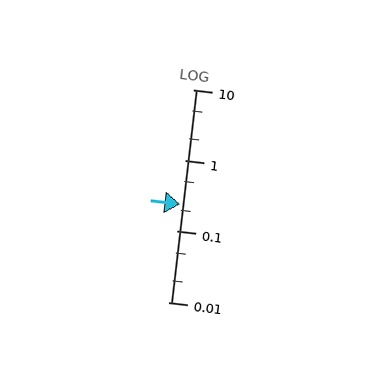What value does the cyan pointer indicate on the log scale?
The pointer indicates approximately 0.24.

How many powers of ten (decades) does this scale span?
The scale spans 3 decades, from 0.01 to 10.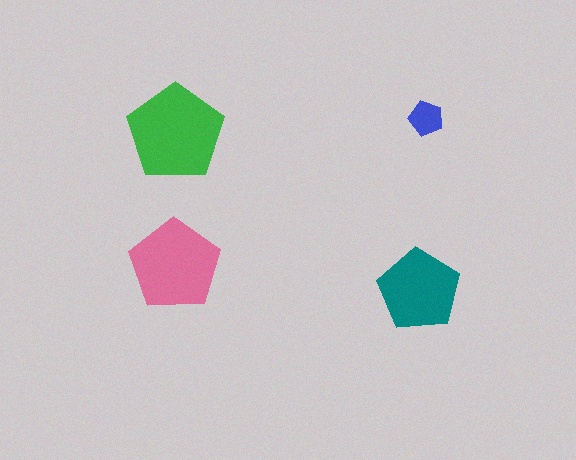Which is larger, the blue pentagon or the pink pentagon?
The pink one.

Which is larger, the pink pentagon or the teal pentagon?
The pink one.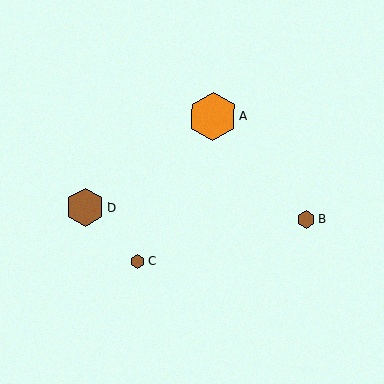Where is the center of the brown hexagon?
The center of the brown hexagon is at (137, 261).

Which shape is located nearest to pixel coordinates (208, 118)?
The orange hexagon (labeled A) at (213, 116) is nearest to that location.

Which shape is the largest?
The orange hexagon (labeled A) is the largest.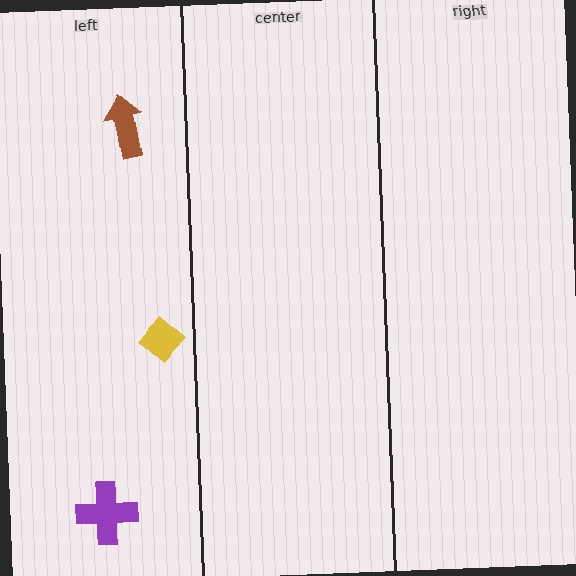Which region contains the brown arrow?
The left region.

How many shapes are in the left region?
3.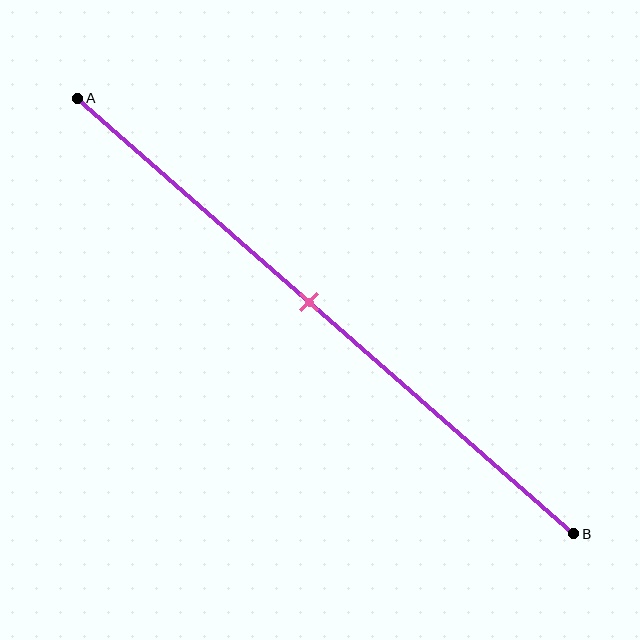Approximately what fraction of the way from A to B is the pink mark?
The pink mark is approximately 45% of the way from A to B.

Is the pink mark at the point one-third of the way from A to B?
No, the mark is at about 45% from A, not at the 33% one-third point.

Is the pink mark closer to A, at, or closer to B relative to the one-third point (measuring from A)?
The pink mark is closer to point B than the one-third point of segment AB.